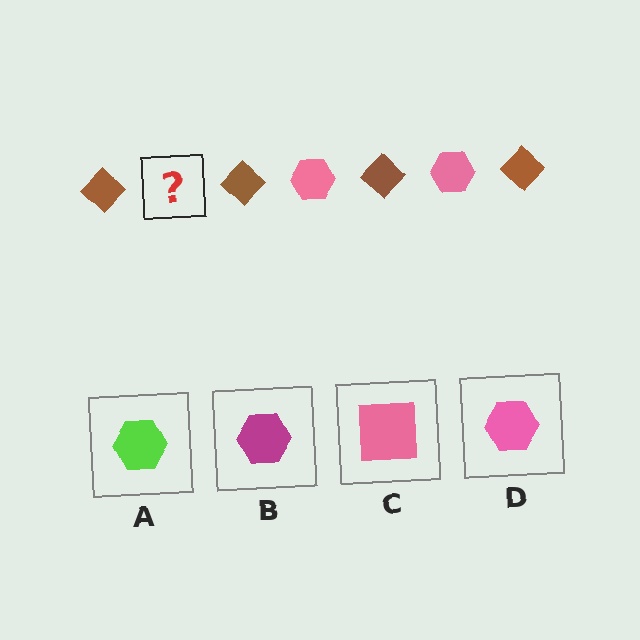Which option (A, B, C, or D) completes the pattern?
D.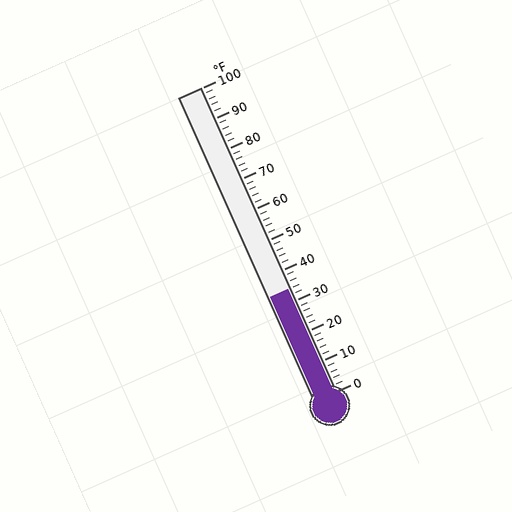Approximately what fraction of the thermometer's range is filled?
The thermometer is filled to approximately 35% of its range.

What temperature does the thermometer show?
The thermometer shows approximately 34°F.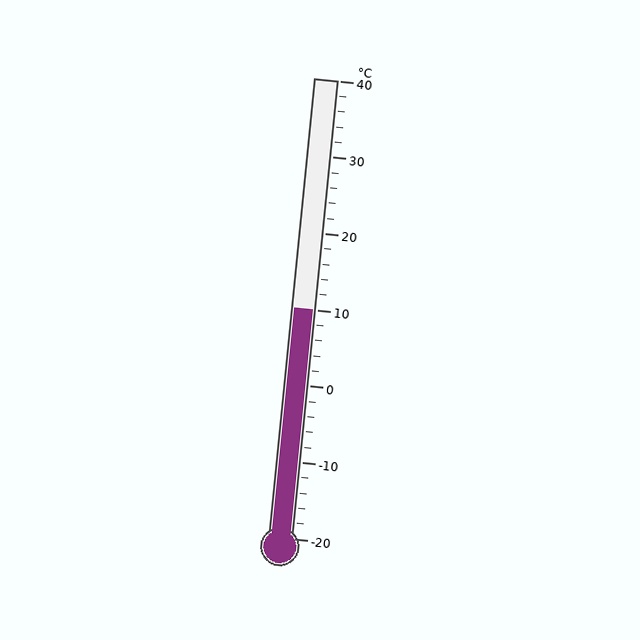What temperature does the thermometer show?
The thermometer shows approximately 10°C.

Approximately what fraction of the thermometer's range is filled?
The thermometer is filled to approximately 50% of its range.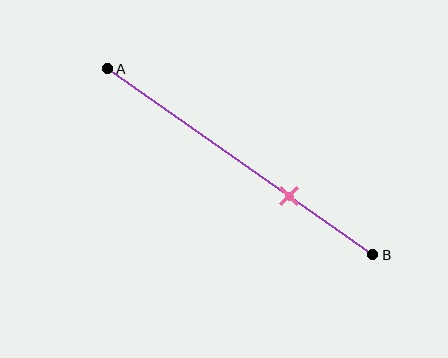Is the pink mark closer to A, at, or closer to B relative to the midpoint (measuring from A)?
The pink mark is closer to point B than the midpoint of segment AB.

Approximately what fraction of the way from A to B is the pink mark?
The pink mark is approximately 70% of the way from A to B.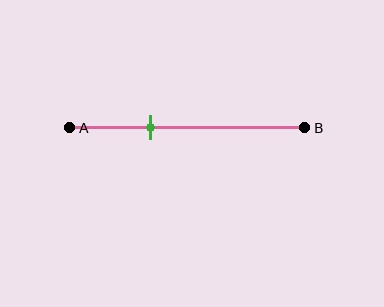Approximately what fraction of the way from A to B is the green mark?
The green mark is approximately 35% of the way from A to B.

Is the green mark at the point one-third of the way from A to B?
Yes, the mark is approximately at the one-third point.